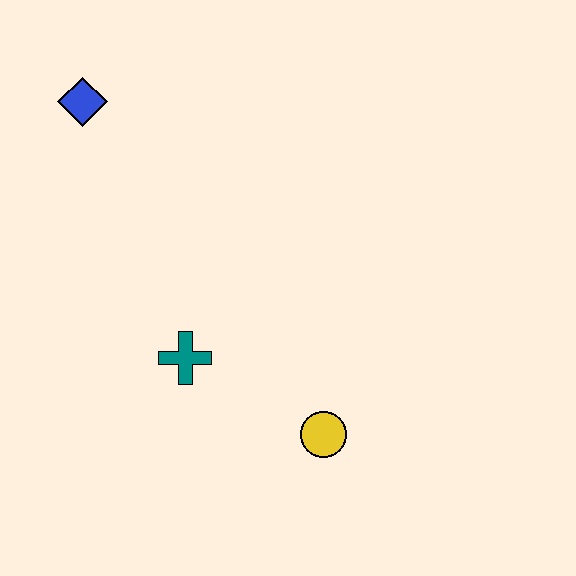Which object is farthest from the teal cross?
The blue diamond is farthest from the teal cross.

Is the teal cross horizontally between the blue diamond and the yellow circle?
Yes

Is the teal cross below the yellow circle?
No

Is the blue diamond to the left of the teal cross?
Yes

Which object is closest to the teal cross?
The yellow circle is closest to the teal cross.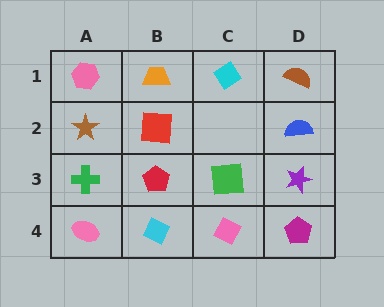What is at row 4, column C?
A pink diamond.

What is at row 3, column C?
A green square.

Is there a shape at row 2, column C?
No, that cell is empty.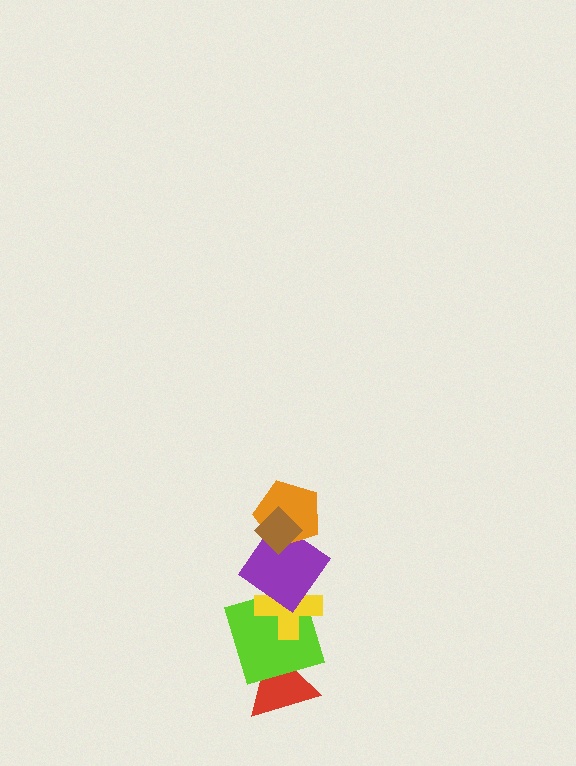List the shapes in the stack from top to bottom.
From top to bottom: the brown diamond, the orange pentagon, the purple diamond, the yellow cross, the lime square, the red triangle.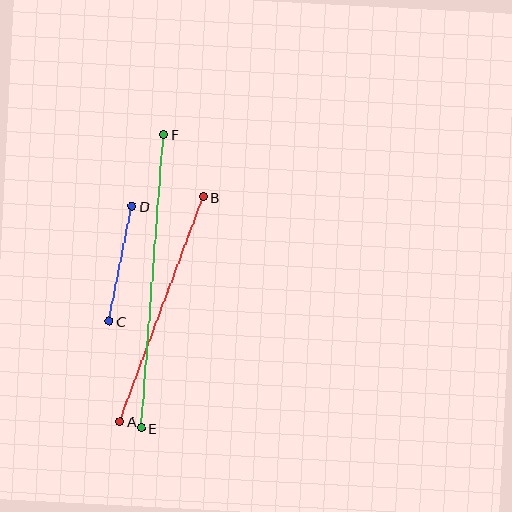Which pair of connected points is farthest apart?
Points E and F are farthest apart.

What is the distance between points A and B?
The distance is approximately 239 pixels.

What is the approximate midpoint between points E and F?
The midpoint is at approximately (152, 281) pixels.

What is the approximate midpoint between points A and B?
The midpoint is at approximately (162, 309) pixels.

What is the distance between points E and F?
The distance is approximately 295 pixels.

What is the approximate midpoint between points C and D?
The midpoint is at approximately (121, 264) pixels.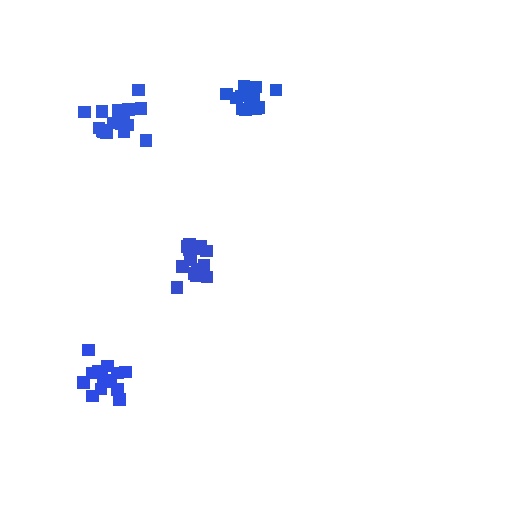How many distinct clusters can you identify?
There are 4 distinct clusters.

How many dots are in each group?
Group 1: 15 dots, Group 2: 17 dots, Group 3: 14 dots, Group 4: 16 dots (62 total).